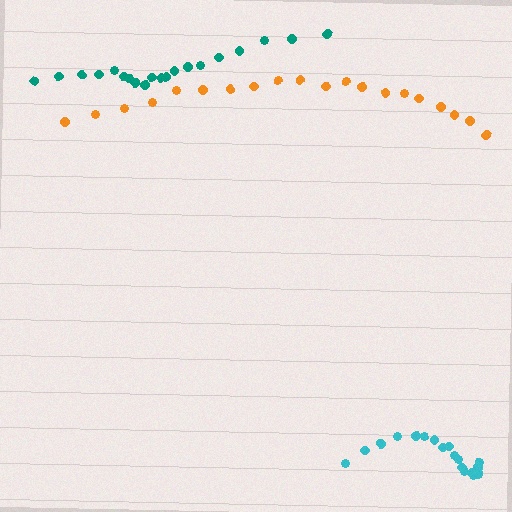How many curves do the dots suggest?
There are 3 distinct paths.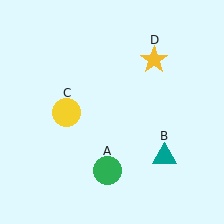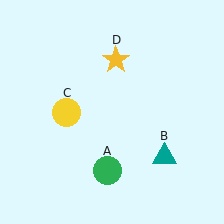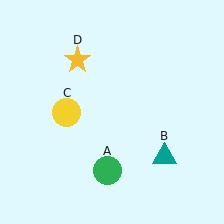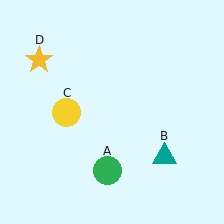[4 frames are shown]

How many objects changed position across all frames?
1 object changed position: yellow star (object D).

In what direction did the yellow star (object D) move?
The yellow star (object D) moved left.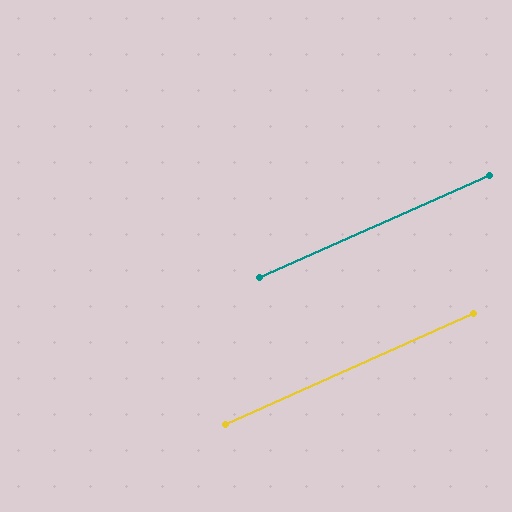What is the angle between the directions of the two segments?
Approximately 0 degrees.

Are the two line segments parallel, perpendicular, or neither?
Parallel — their directions differ by only 0.2°.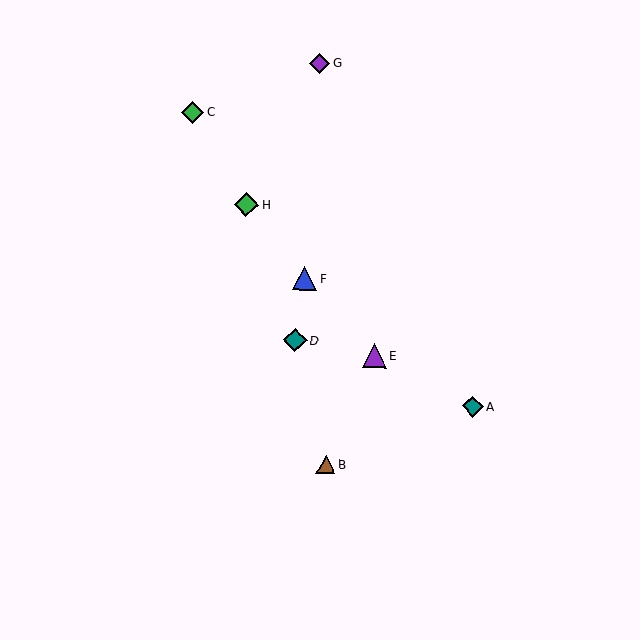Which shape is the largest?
The purple triangle (labeled E) is the largest.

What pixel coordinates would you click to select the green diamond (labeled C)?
Click at (193, 112) to select the green diamond C.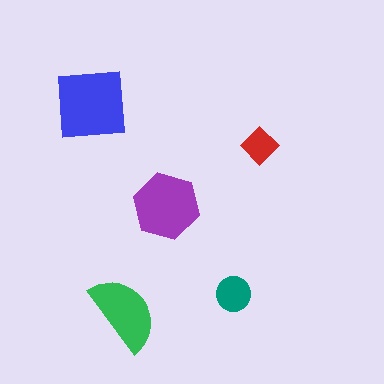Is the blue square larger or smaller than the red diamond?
Larger.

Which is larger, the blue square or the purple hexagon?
The blue square.